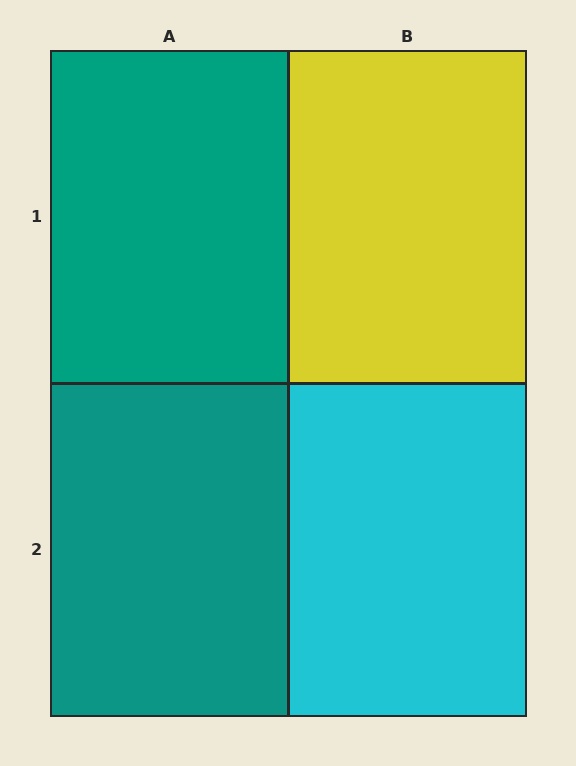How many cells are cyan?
1 cell is cyan.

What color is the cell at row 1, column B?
Yellow.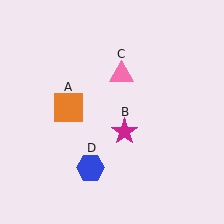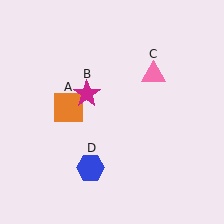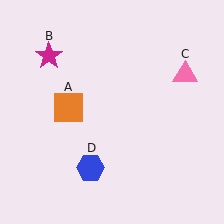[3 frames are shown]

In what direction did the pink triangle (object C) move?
The pink triangle (object C) moved right.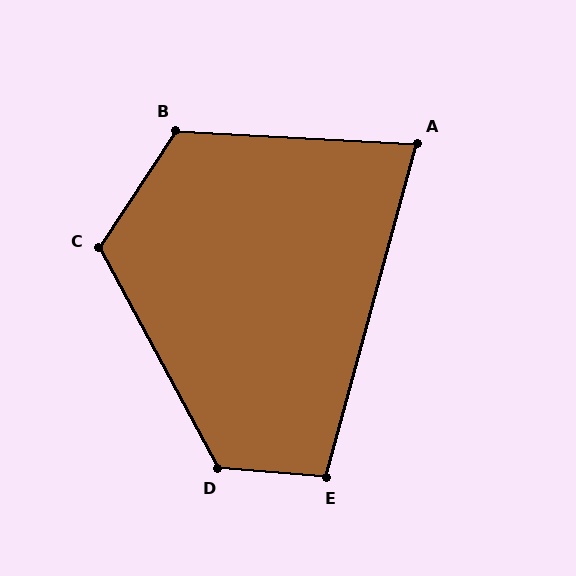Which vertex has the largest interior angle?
D, at approximately 123 degrees.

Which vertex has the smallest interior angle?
A, at approximately 78 degrees.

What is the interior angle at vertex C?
Approximately 118 degrees (obtuse).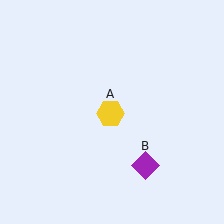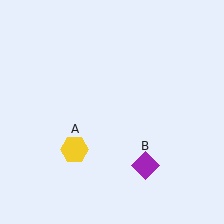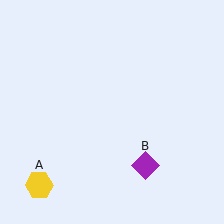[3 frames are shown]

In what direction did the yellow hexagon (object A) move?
The yellow hexagon (object A) moved down and to the left.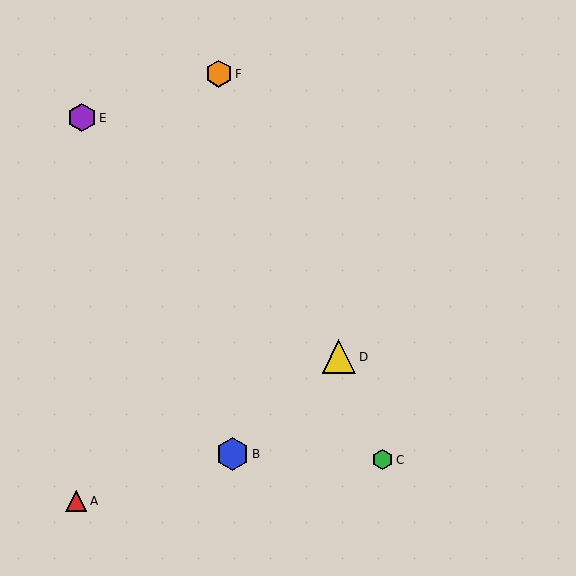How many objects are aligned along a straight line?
3 objects (C, D, F) are aligned along a straight line.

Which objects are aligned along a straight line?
Objects C, D, F are aligned along a straight line.